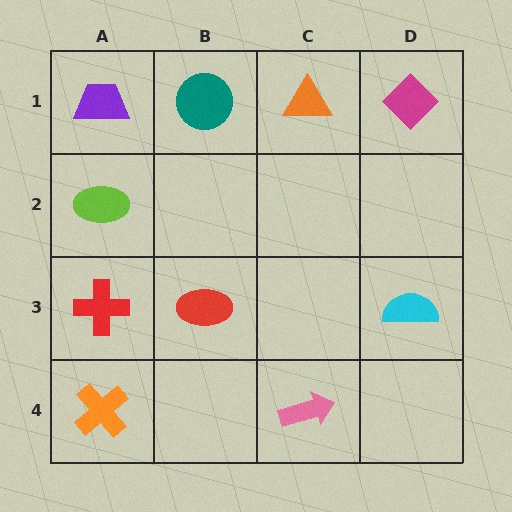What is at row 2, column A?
A lime ellipse.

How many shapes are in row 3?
3 shapes.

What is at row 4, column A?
An orange cross.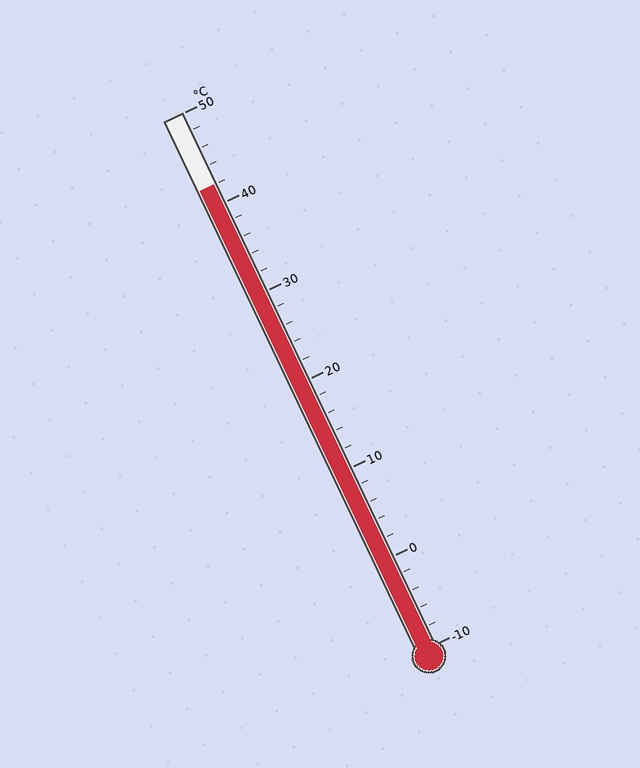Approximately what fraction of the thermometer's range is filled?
The thermometer is filled to approximately 85% of its range.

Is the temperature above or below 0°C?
The temperature is above 0°C.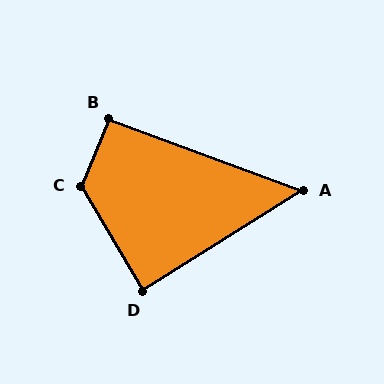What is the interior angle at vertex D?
Approximately 88 degrees (approximately right).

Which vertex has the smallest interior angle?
A, at approximately 53 degrees.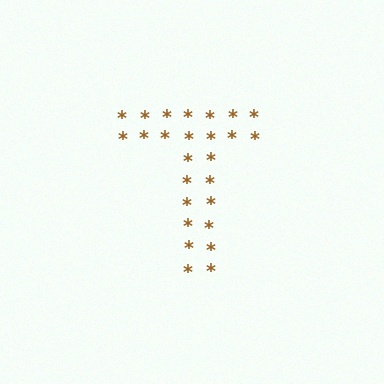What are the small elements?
The small elements are asterisks.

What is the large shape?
The large shape is the letter T.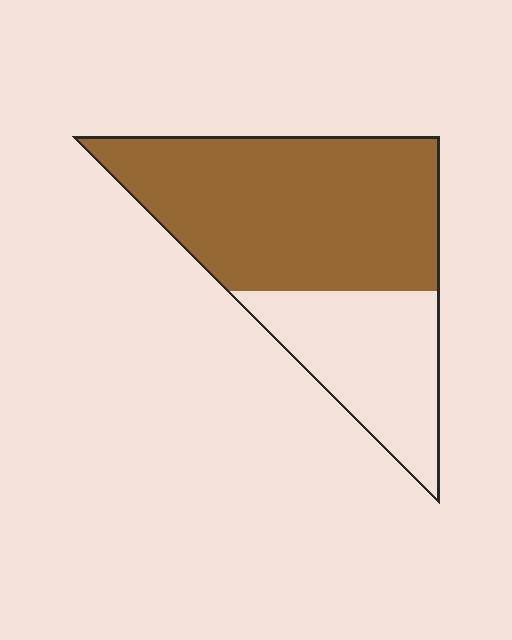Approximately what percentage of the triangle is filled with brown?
Approximately 65%.